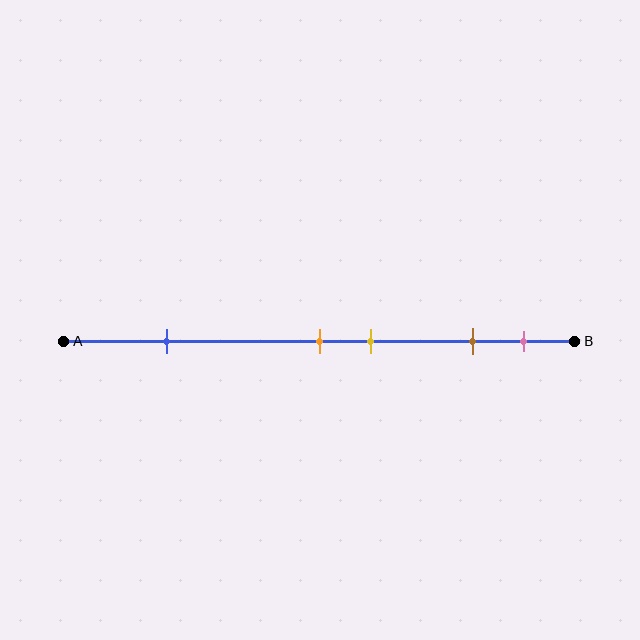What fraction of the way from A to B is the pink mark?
The pink mark is approximately 90% (0.9) of the way from A to B.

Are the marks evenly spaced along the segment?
No, the marks are not evenly spaced.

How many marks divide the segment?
There are 5 marks dividing the segment.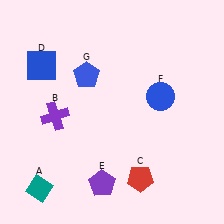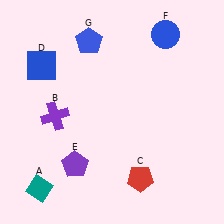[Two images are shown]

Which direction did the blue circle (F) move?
The blue circle (F) moved up.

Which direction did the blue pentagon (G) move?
The blue pentagon (G) moved up.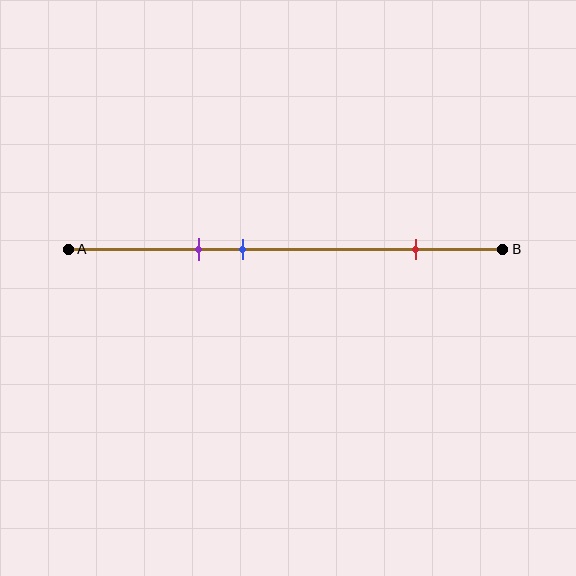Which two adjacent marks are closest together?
The purple and blue marks are the closest adjacent pair.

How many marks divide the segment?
There are 3 marks dividing the segment.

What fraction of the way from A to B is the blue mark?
The blue mark is approximately 40% (0.4) of the way from A to B.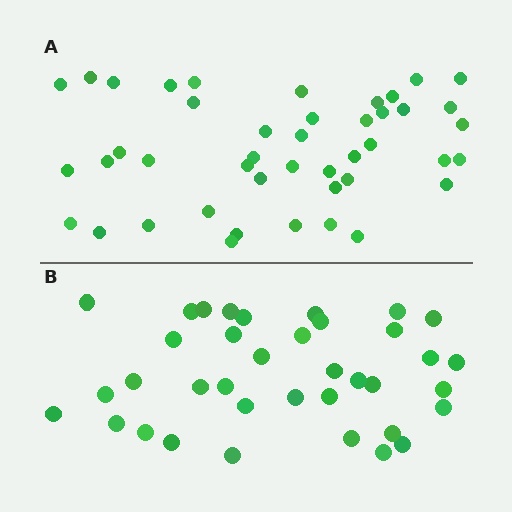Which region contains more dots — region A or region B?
Region A (the top region) has more dots.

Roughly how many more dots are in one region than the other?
Region A has roughly 8 or so more dots than region B.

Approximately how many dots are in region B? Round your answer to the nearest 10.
About 40 dots. (The exact count is 37, which rounds to 40.)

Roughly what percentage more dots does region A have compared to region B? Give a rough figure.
About 20% more.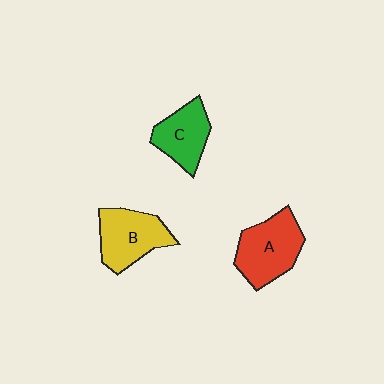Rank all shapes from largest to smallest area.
From largest to smallest: A (red), B (yellow), C (green).